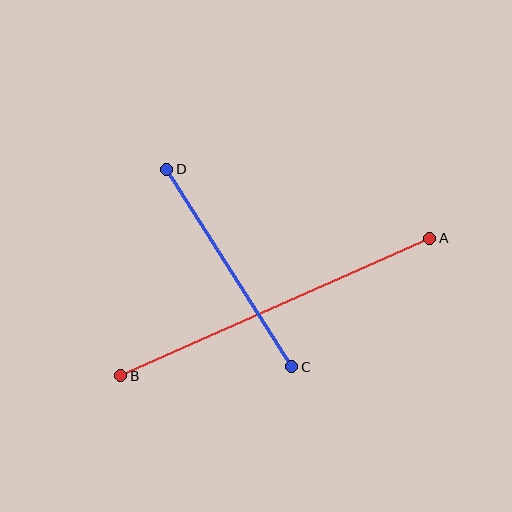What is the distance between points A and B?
The distance is approximately 338 pixels.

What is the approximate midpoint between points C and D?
The midpoint is at approximately (229, 268) pixels.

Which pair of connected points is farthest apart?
Points A and B are farthest apart.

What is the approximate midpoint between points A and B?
The midpoint is at approximately (275, 307) pixels.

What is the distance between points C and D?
The distance is approximately 234 pixels.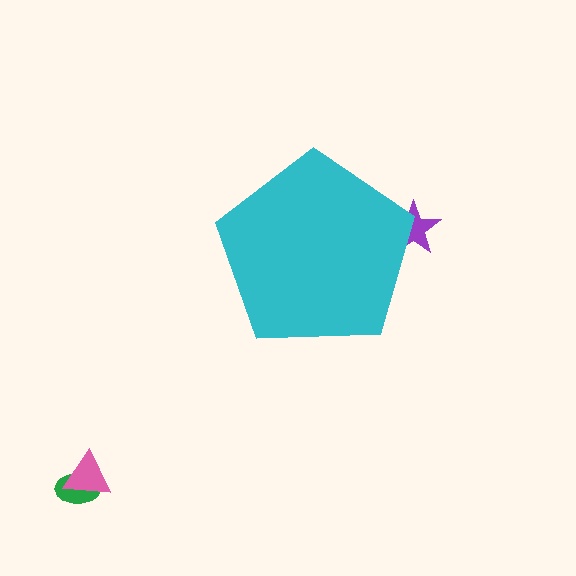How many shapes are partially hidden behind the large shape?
1 shape is partially hidden.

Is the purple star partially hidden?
Yes, the purple star is partially hidden behind the cyan pentagon.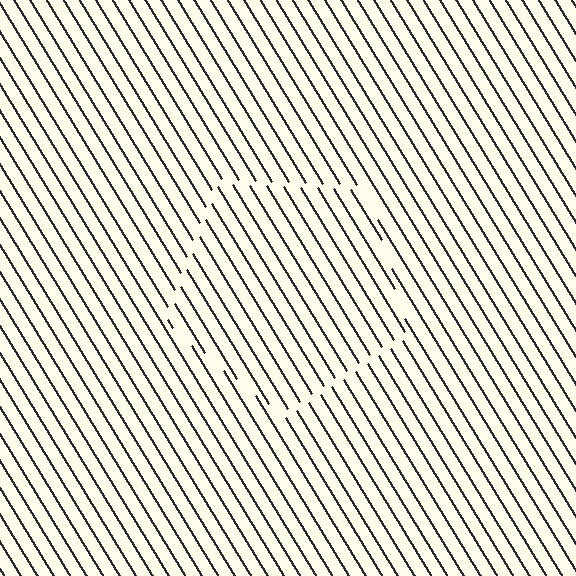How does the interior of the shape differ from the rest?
The interior of the shape contains the same grating, shifted by half a period — the contour is defined by the phase discontinuity where line-ends from the inner and outer gratings abut.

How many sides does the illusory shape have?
5 sides — the line-ends trace a pentagon.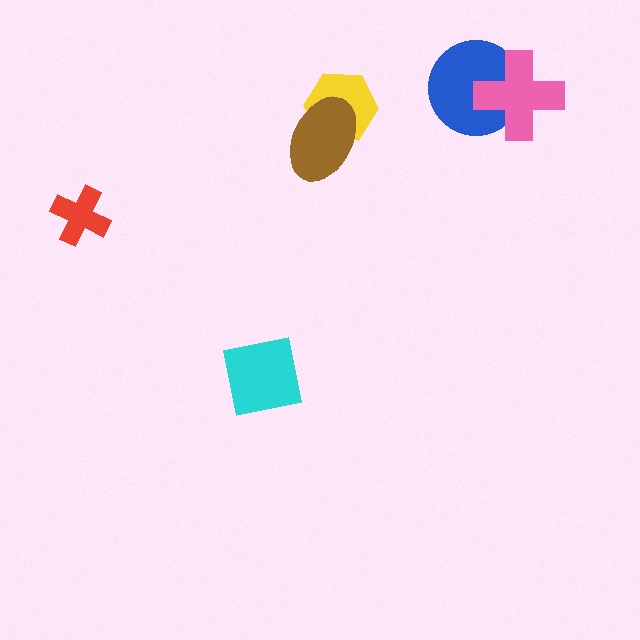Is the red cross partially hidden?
No, no other shape covers it.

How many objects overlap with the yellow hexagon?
1 object overlaps with the yellow hexagon.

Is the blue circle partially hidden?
Yes, it is partially covered by another shape.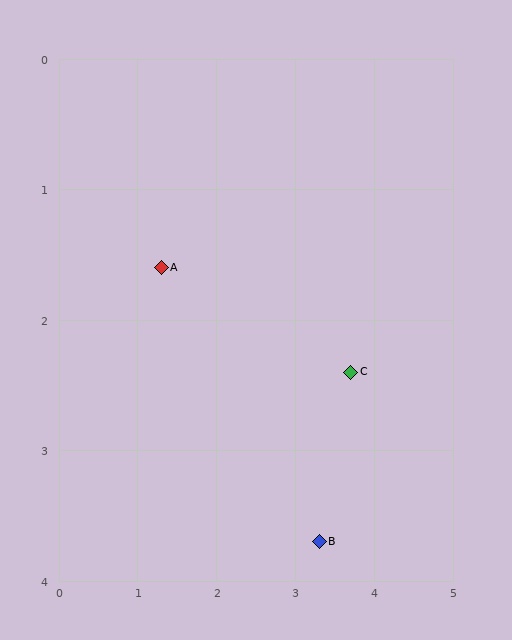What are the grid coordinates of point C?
Point C is at approximately (3.7, 2.4).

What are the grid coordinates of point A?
Point A is at approximately (1.3, 1.6).